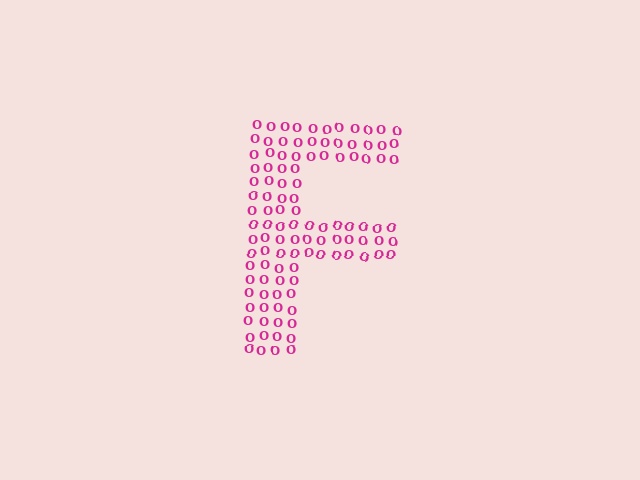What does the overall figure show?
The overall figure shows the letter F.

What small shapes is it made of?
It is made of small letter O's.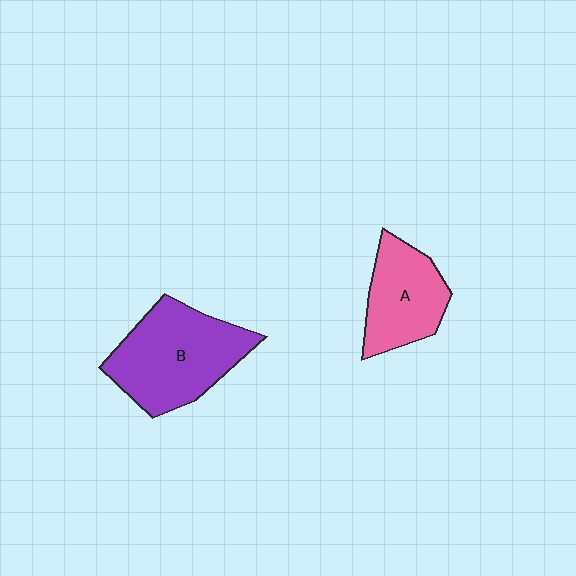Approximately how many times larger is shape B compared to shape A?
Approximately 1.5 times.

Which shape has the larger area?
Shape B (purple).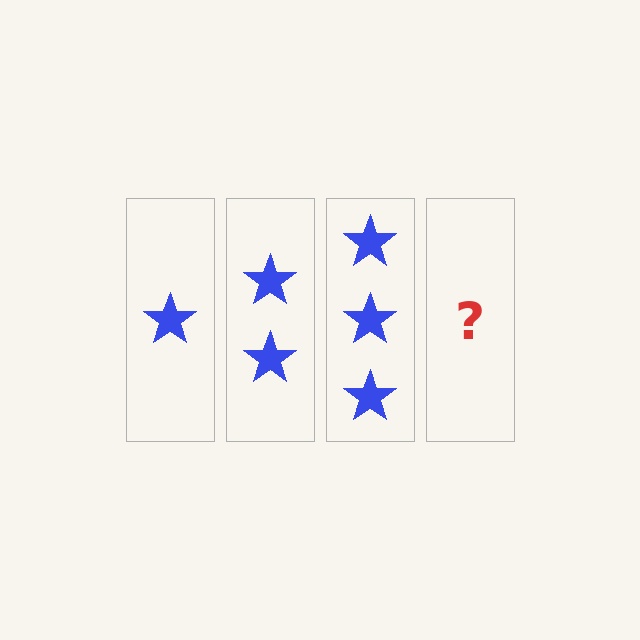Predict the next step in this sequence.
The next step is 4 stars.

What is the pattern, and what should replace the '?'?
The pattern is that each step adds one more star. The '?' should be 4 stars.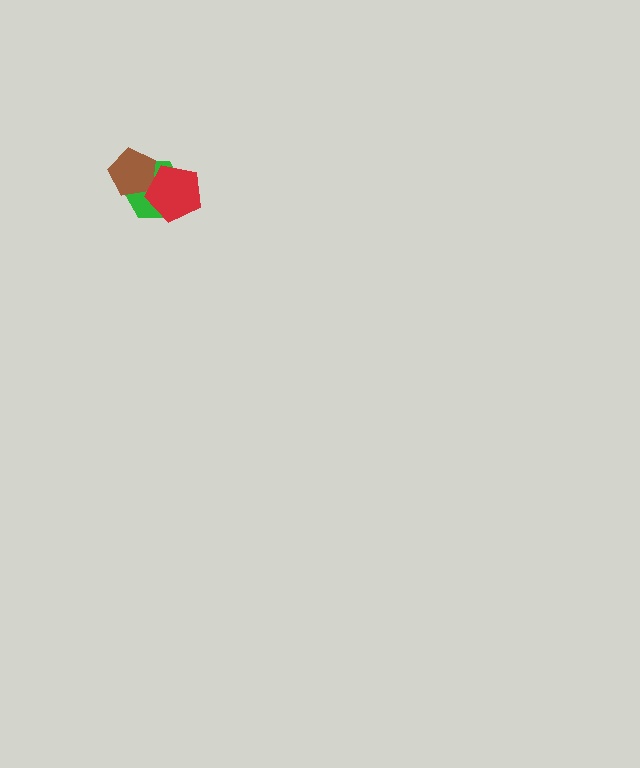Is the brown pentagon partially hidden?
Yes, it is partially covered by another shape.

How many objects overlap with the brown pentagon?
2 objects overlap with the brown pentagon.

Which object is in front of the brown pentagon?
The red pentagon is in front of the brown pentagon.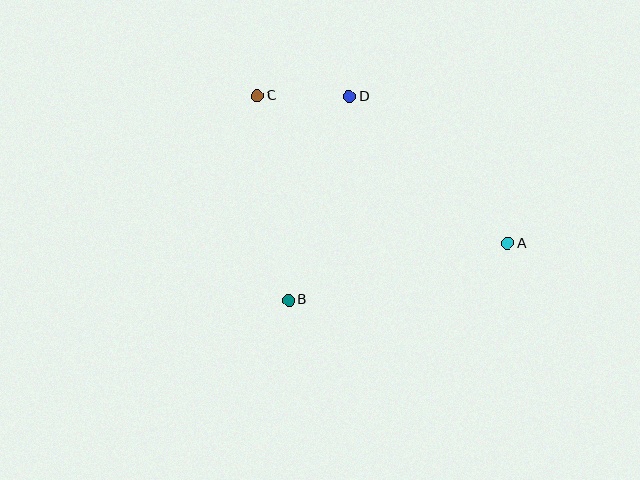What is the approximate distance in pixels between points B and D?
The distance between B and D is approximately 212 pixels.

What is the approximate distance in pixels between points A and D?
The distance between A and D is approximately 216 pixels.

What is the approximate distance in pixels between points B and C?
The distance between B and C is approximately 206 pixels.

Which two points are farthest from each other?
Points A and C are farthest from each other.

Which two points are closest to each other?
Points C and D are closest to each other.